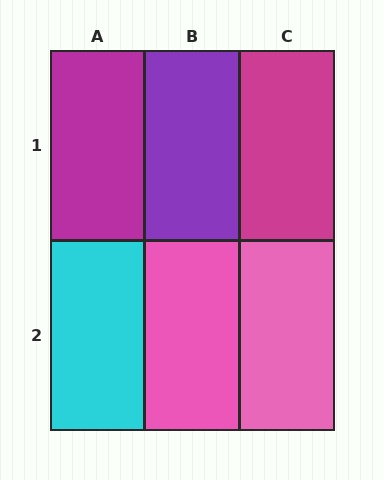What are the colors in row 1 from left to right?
Magenta, purple, magenta.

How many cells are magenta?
2 cells are magenta.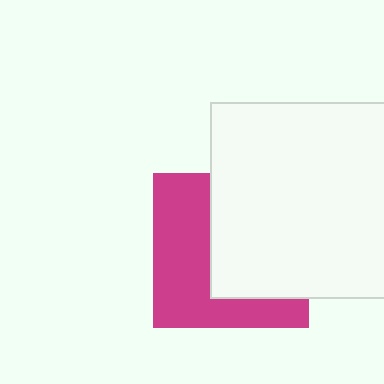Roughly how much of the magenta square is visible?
About half of it is visible (roughly 48%).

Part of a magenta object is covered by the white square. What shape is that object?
It is a square.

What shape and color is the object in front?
The object in front is a white square.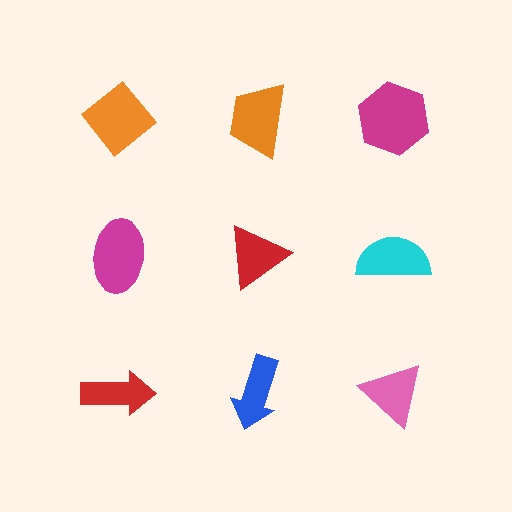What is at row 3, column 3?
A pink triangle.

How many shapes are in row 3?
3 shapes.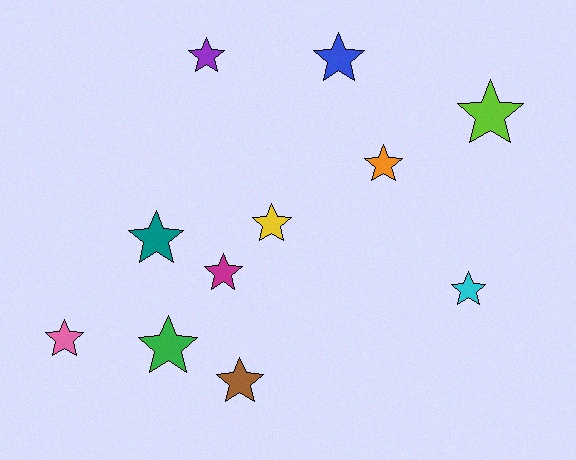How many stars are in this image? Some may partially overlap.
There are 11 stars.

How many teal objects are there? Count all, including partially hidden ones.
There is 1 teal object.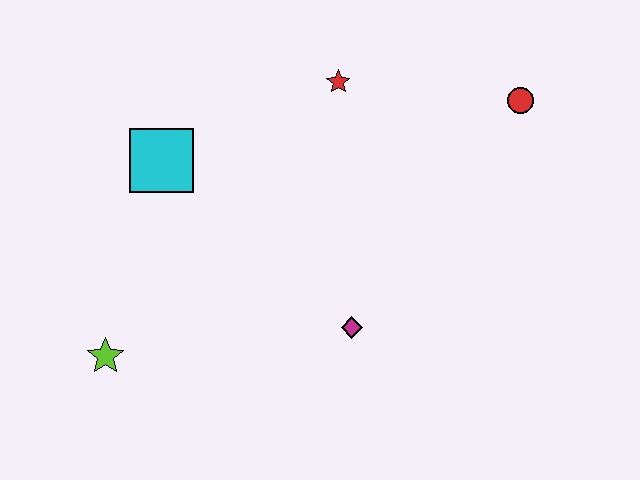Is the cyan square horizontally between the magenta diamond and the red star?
No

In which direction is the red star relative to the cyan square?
The red star is to the right of the cyan square.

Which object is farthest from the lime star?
The red circle is farthest from the lime star.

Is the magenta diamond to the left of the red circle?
Yes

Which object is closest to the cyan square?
The red star is closest to the cyan square.